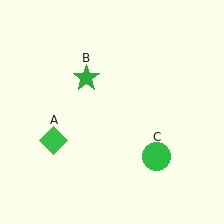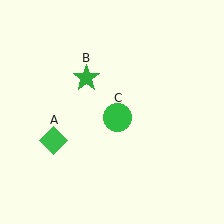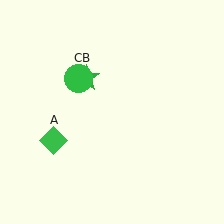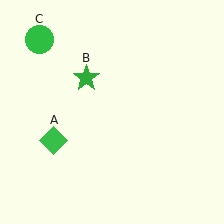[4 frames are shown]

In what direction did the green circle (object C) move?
The green circle (object C) moved up and to the left.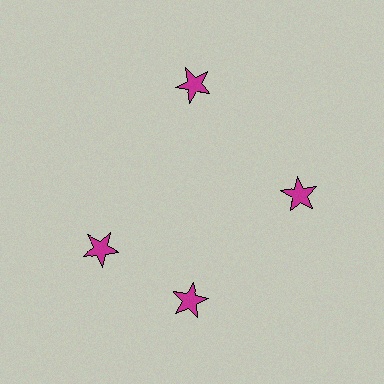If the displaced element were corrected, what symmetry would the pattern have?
It would have 4-fold rotational symmetry — the pattern would map onto itself every 90 degrees.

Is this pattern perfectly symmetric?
No. The 4 magenta stars are arranged in a ring, but one element near the 9 o'clock position is rotated out of alignment along the ring, breaking the 4-fold rotational symmetry.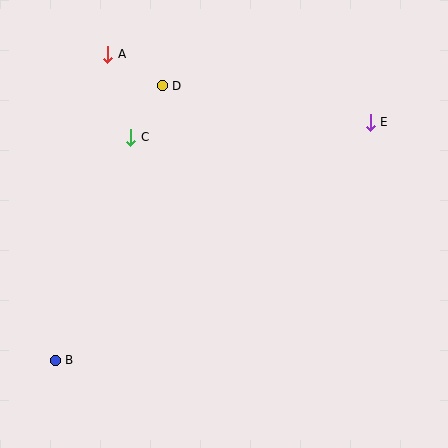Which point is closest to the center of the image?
Point C at (131, 137) is closest to the center.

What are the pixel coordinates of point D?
Point D is at (162, 86).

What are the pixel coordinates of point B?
Point B is at (55, 360).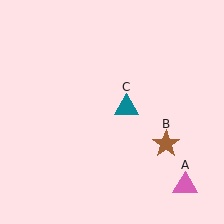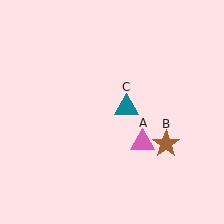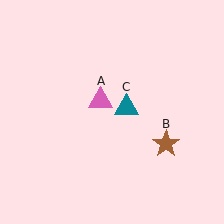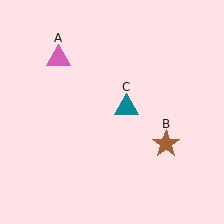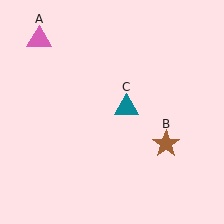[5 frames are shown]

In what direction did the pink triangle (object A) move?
The pink triangle (object A) moved up and to the left.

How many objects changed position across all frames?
1 object changed position: pink triangle (object A).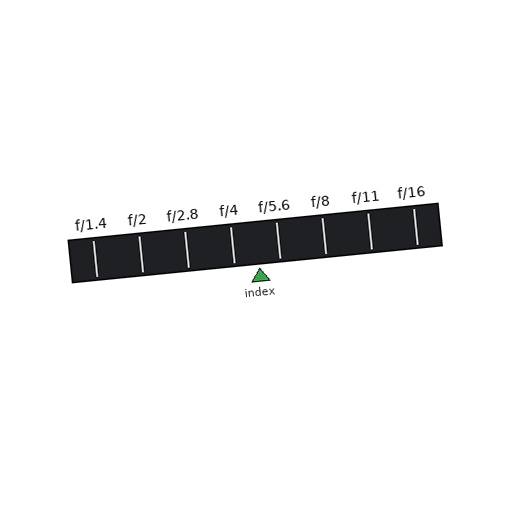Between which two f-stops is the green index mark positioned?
The index mark is between f/4 and f/5.6.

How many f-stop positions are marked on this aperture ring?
There are 8 f-stop positions marked.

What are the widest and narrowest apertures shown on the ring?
The widest aperture shown is f/1.4 and the narrowest is f/16.